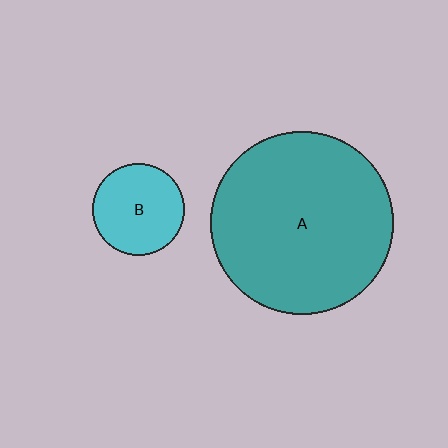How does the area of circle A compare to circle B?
Approximately 4.1 times.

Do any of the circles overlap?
No, none of the circles overlap.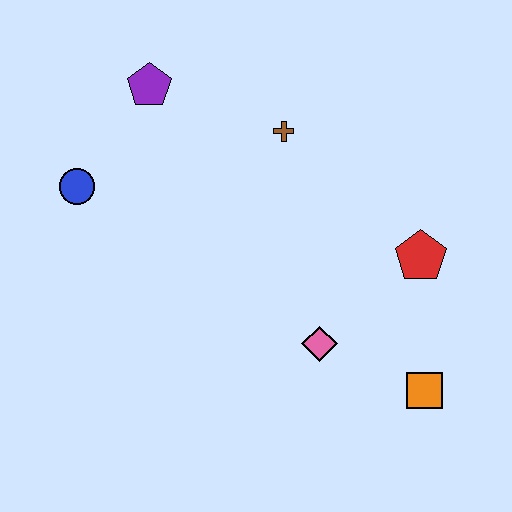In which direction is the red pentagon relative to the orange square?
The red pentagon is above the orange square.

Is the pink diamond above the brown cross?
No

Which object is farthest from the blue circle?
The orange square is farthest from the blue circle.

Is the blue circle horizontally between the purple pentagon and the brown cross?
No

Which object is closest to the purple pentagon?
The blue circle is closest to the purple pentagon.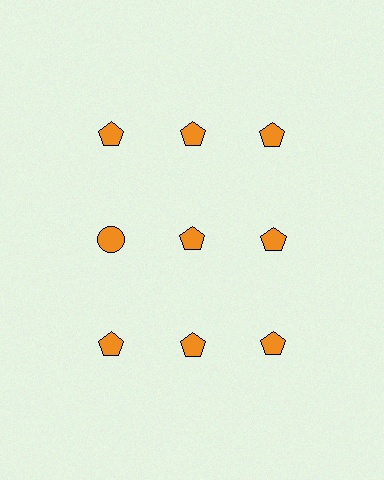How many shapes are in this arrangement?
There are 9 shapes arranged in a grid pattern.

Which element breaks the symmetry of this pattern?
The orange circle in the second row, leftmost column breaks the symmetry. All other shapes are orange pentagons.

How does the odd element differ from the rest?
It has a different shape: circle instead of pentagon.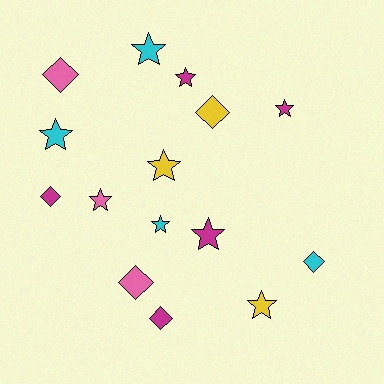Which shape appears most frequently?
Star, with 9 objects.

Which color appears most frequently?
Magenta, with 5 objects.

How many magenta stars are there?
There are 3 magenta stars.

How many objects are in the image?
There are 15 objects.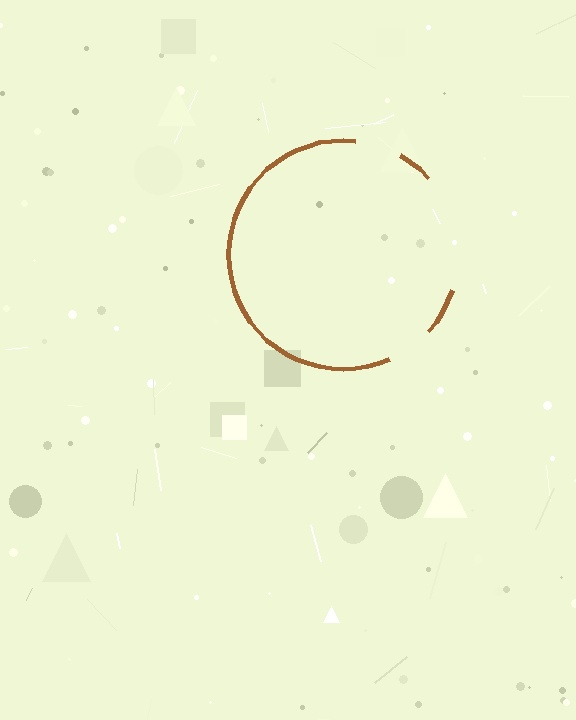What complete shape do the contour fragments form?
The contour fragments form a circle.